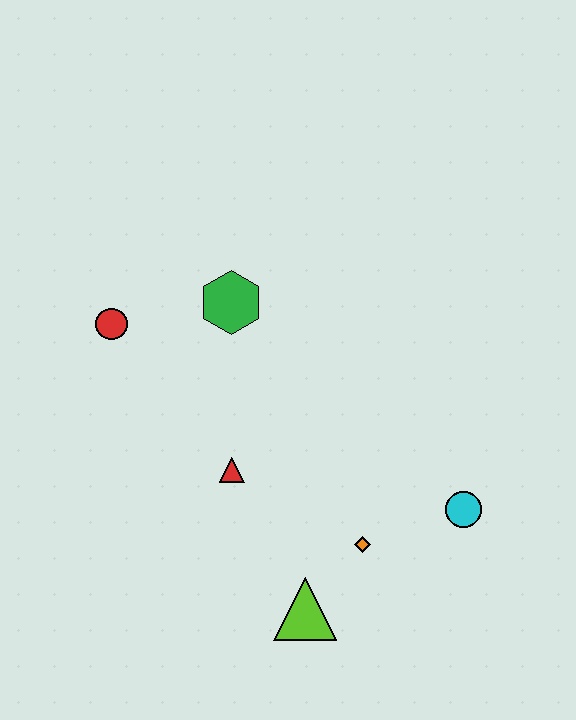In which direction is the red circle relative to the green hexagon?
The red circle is to the left of the green hexagon.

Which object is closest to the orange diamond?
The lime triangle is closest to the orange diamond.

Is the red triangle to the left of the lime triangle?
Yes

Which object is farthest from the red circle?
The cyan circle is farthest from the red circle.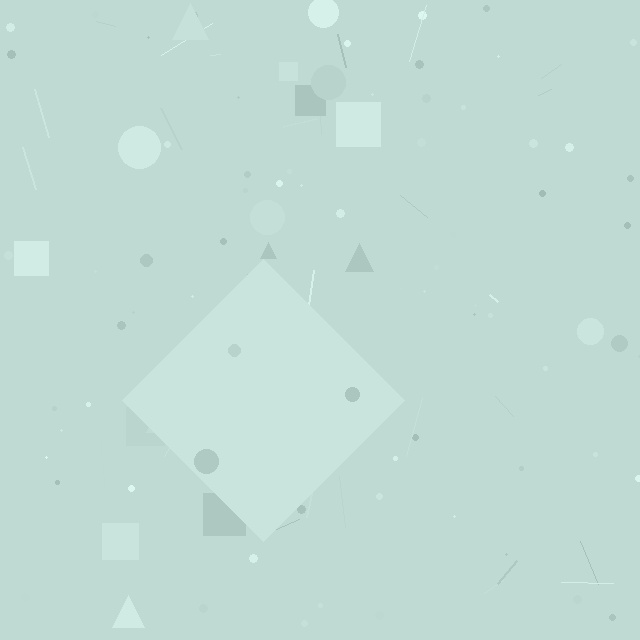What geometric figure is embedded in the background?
A diamond is embedded in the background.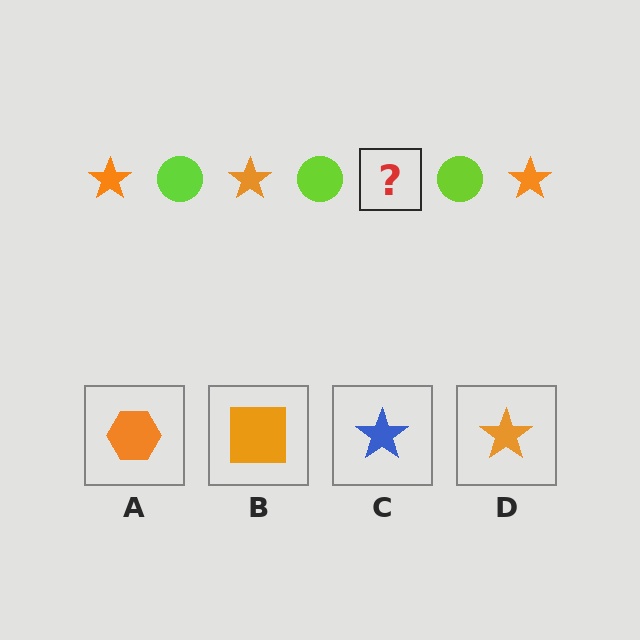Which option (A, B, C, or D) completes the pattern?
D.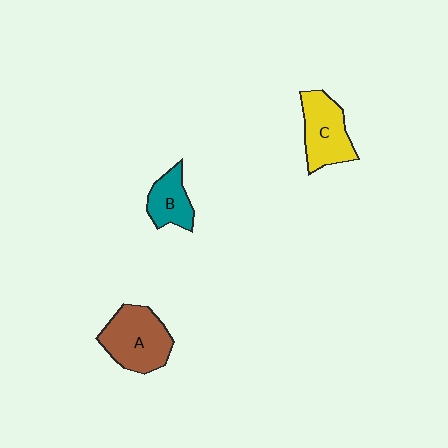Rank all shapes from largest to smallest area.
From largest to smallest: A (brown), C (yellow), B (teal).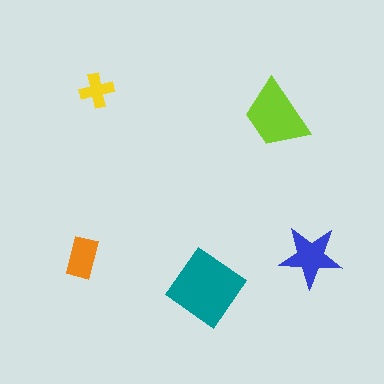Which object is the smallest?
The yellow cross.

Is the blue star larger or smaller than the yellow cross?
Larger.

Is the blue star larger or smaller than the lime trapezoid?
Smaller.